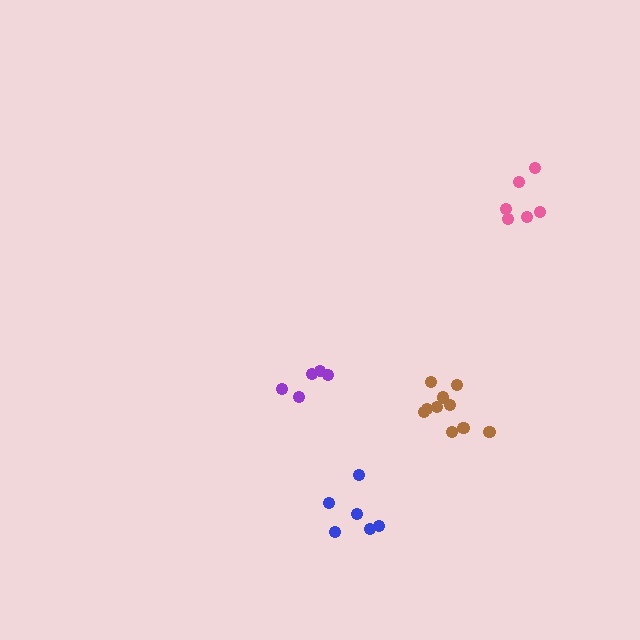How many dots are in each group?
Group 1: 5 dots, Group 2: 6 dots, Group 3: 10 dots, Group 4: 6 dots (27 total).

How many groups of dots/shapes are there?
There are 4 groups.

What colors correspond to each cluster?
The clusters are colored: purple, pink, brown, blue.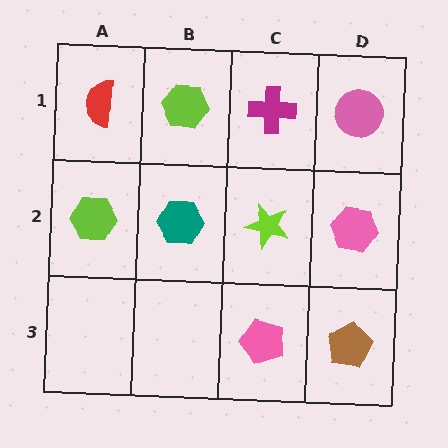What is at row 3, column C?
A pink pentagon.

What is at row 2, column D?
A pink hexagon.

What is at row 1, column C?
A magenta cross.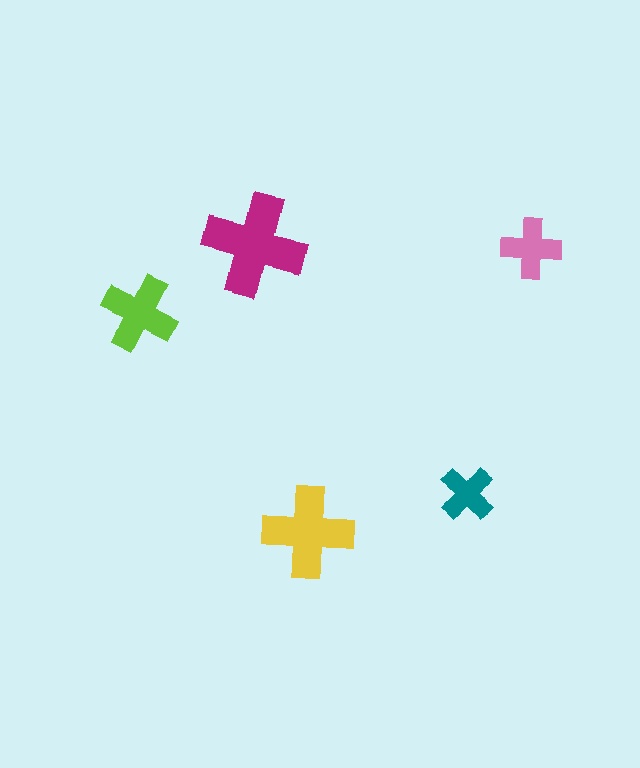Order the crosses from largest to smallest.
the magenta one, the yellow one, the lime one, the pink one, the teal one.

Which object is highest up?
The pink cross is topmost.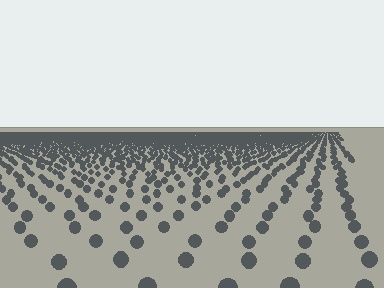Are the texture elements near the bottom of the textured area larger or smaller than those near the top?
Larger. Near the bottom, elements are closer to the viewer and appear at a bigger on-screen size.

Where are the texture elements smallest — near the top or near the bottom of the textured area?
Near the top.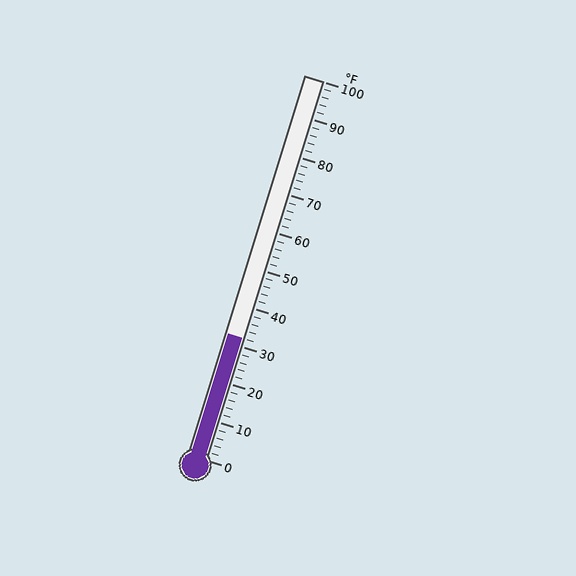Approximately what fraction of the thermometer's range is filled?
The thermometer is filled to approximately 30% of its range.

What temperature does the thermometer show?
The thermometer shows approximately 32°F.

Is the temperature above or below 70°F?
The temperature is below 70°F.